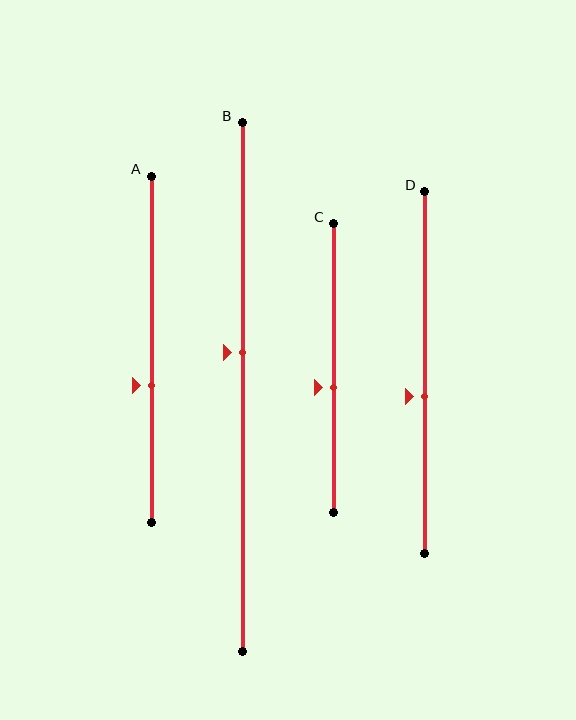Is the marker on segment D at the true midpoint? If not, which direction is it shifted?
No, the marker on segment D is shifted downward by about 7% of the segment length.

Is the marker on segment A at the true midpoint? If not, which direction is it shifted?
No, the marker on segment A is shifted downward by about 10% of the segment length.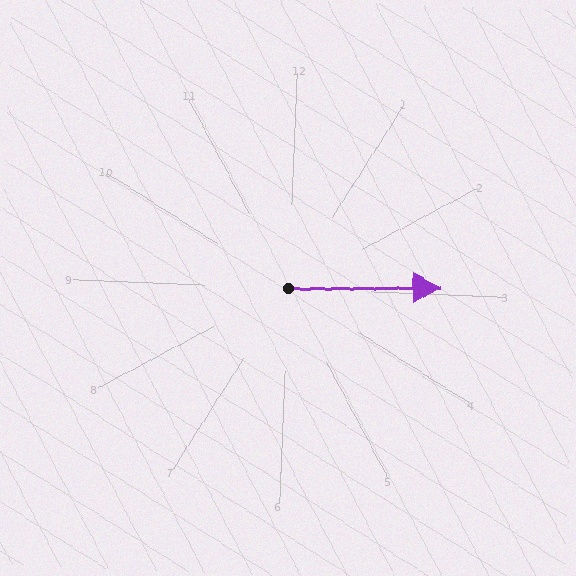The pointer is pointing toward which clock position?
Roughly 3 o'clock.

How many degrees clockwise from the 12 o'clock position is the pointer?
Approximately 88 degrees.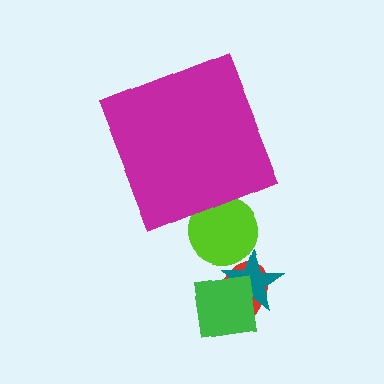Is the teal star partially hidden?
No, the teal star is fully visible.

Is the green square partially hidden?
No, the green square is fully visible.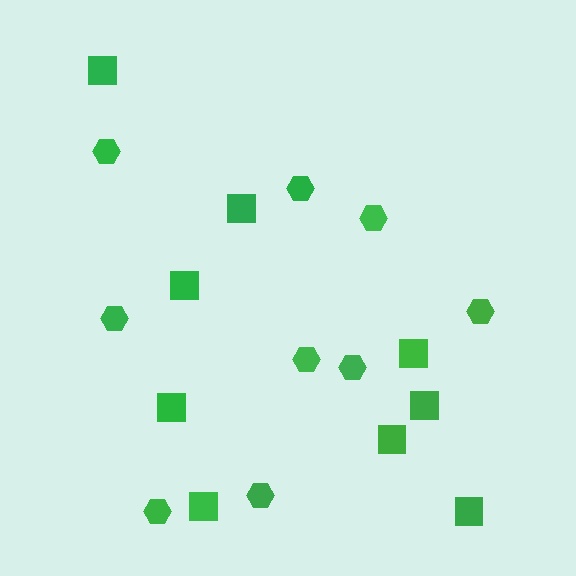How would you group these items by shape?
There are 2 groups: one group of hexagons (9) and one group of squares (9).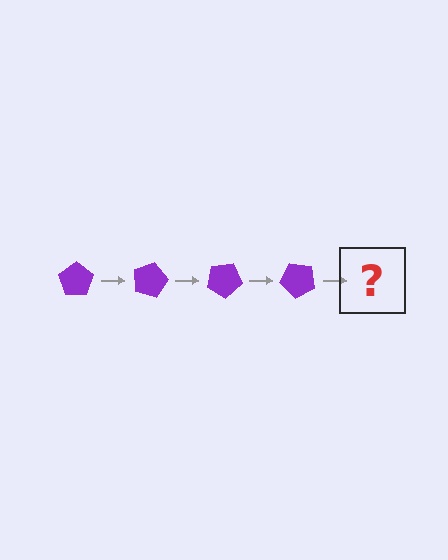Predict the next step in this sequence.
The next step is a purple pentagon rotated 60 degrees.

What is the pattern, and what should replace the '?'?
The pattern is that the pentagon rotates 15 degrees each step. The '?' should be a purple pentagon rotated 60 degrees.